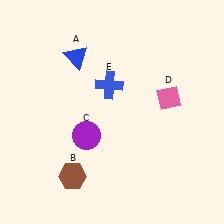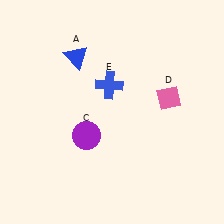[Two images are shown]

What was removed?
The brown hexagon (B) was removed in Image 2.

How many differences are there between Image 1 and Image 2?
There is 1 difference between the two images.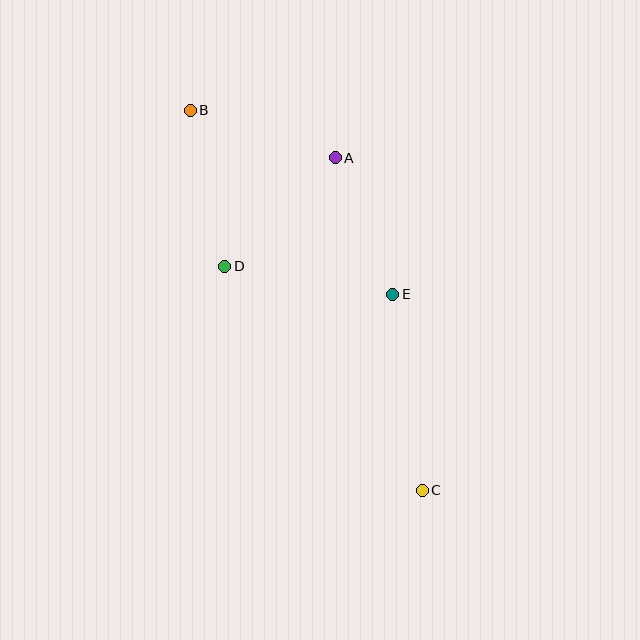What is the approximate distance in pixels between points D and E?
The distance between D and E is approximately 170 pixels.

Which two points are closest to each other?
Points A and E are closest to each other.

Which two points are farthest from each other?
Points B and C are farthest from each other.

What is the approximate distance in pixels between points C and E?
The distance between C and E is approximately 199 pixels.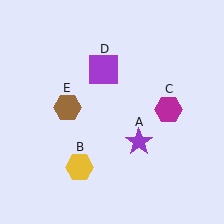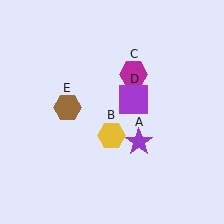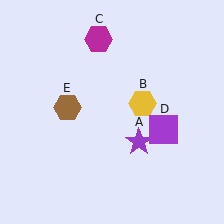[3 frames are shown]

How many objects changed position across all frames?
3 objects changed position: yellow hexagon (object B), magenta hexagon (object C), purple square (object D).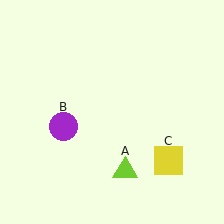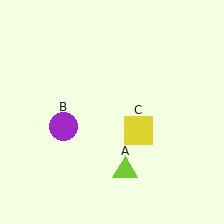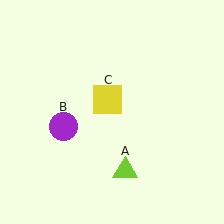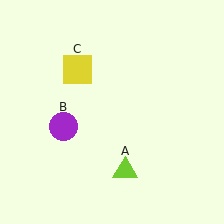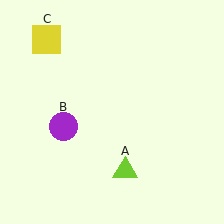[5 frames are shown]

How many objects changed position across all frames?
1 object changed position: yellow square (object C).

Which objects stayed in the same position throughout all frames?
Lime triangle (object A) and purple circle (object B) remained stationary.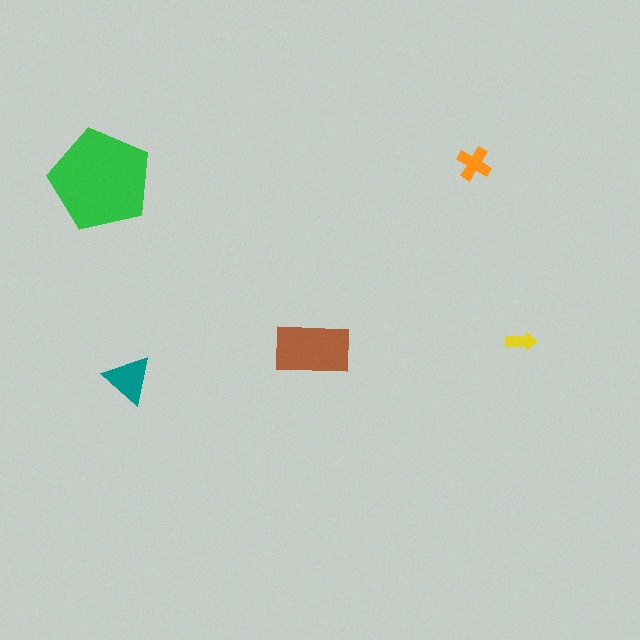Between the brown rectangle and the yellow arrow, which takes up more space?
The brown rectangle.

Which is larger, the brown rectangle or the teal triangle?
The brown rectangle.